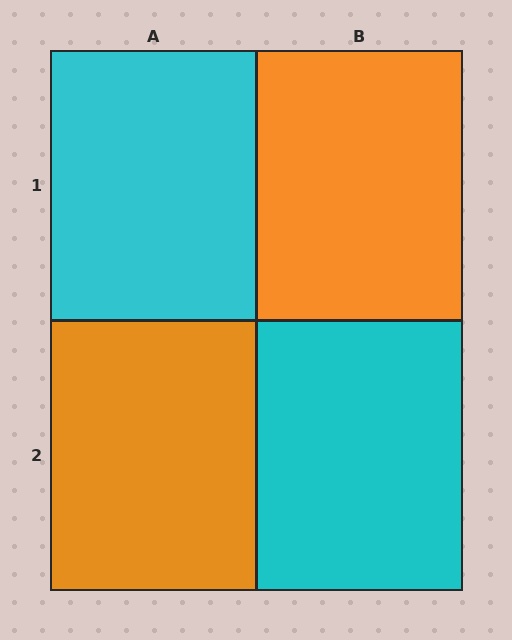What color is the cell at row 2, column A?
Orange.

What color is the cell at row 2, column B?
Cyan.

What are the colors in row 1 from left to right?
Cyan, orange.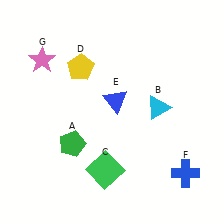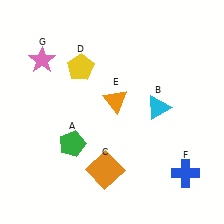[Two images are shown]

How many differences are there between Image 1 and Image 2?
There are 2 differences between the two images.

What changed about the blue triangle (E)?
In Image 1, E is blue. In Image 2, it changed to orange.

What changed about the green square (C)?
In Image 1, C is green. In Image 2, it changed to orange.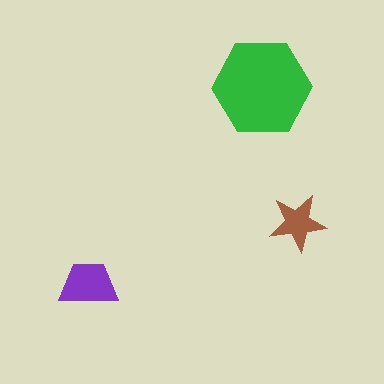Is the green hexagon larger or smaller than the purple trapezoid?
Larger.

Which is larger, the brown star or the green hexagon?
The green hexagon.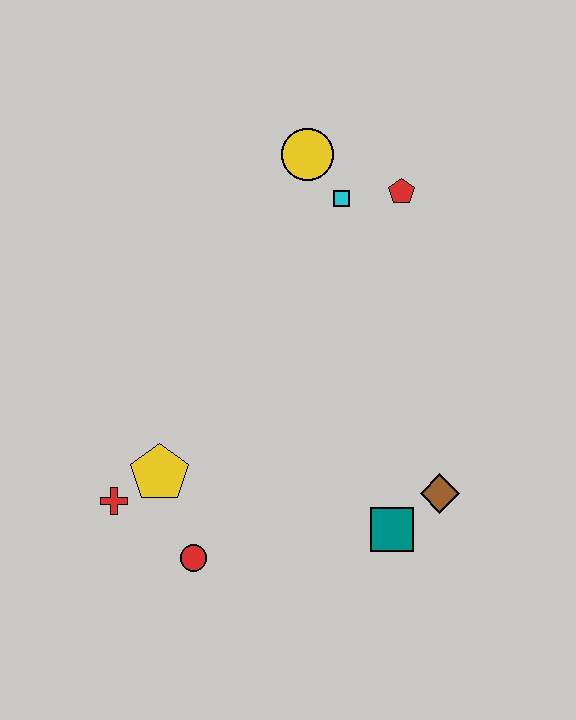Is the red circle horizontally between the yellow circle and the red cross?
Yes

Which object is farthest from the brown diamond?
The yellow circle is farthest from the brown diamond.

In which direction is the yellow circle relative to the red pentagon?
The yellow circle is to the left of the red pentagon.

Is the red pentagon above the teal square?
Yes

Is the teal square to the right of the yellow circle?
Yes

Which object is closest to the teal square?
The brown diamond is closest to the teal square.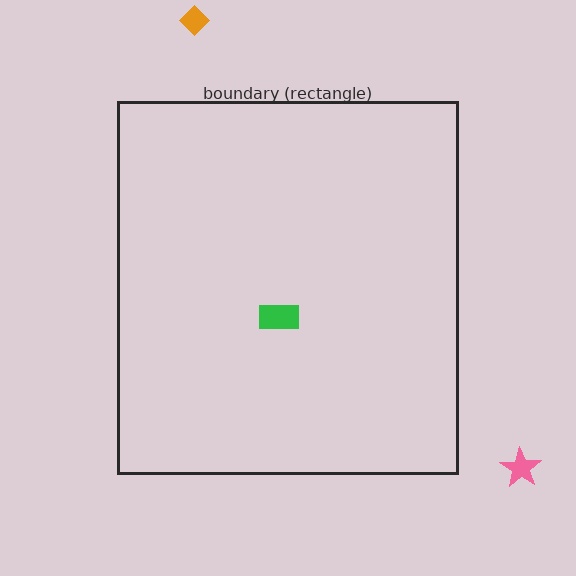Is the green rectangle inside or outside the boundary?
Inside.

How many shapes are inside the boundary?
1 inside, 2 outside.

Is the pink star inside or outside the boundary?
Outside.